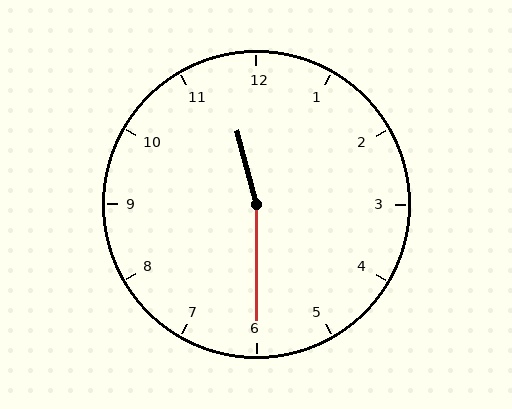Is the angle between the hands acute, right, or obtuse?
It is obtuse.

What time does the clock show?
11:30.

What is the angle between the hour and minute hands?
Approximately 165 degrees.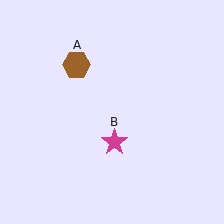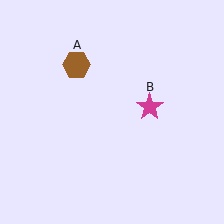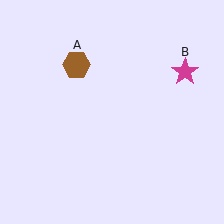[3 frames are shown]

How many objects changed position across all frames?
1 object changed position: magenta star (object B).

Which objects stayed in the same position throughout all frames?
Brown hexagon (object A) remained stationary.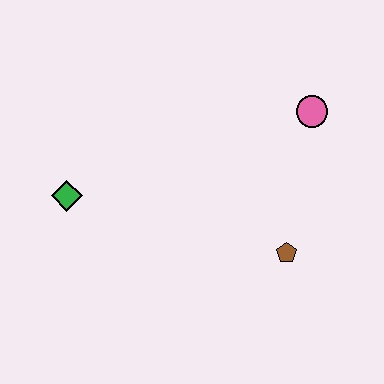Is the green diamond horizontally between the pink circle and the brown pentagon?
No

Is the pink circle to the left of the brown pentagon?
No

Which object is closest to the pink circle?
The brown pentagon is closest to the pink circle.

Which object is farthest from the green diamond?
The pink circle is farthest from the green diamond.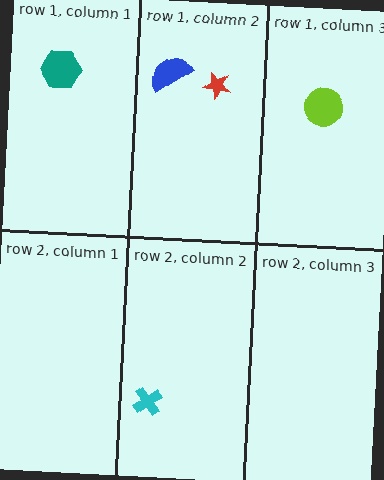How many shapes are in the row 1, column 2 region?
2.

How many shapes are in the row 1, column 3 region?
1.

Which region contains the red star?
The row 1, column 2 region.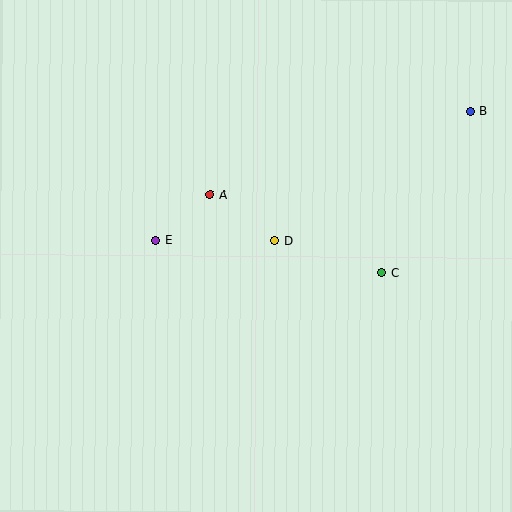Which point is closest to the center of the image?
Point D at (275, 241) is closest to the center.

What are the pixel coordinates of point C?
Point C is at (382, 273).